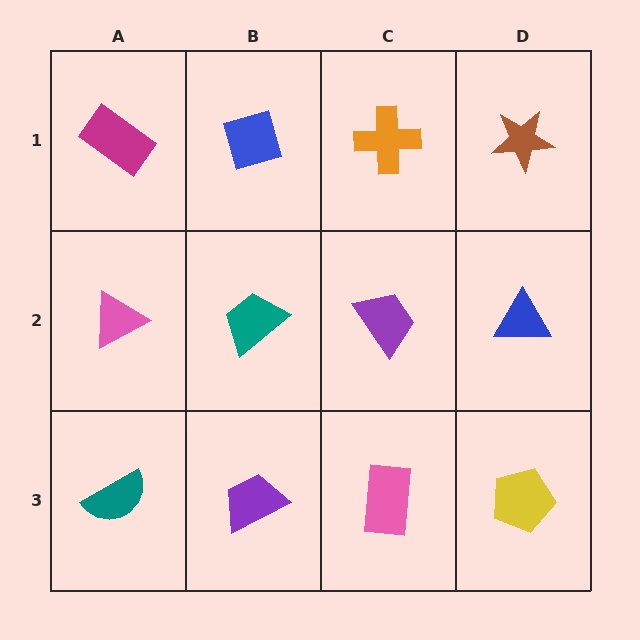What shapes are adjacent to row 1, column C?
A purple trapezoid (row 2, column C), a blue diamond (row 1, column B), a brown star (row 1, column D).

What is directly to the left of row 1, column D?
An orange cross.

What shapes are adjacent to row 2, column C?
An orange cross (row 1, column C), a pink rectangle (row 3, column C), a teal trapezoid (row 2, column B), a blue triangle (row 2, column D).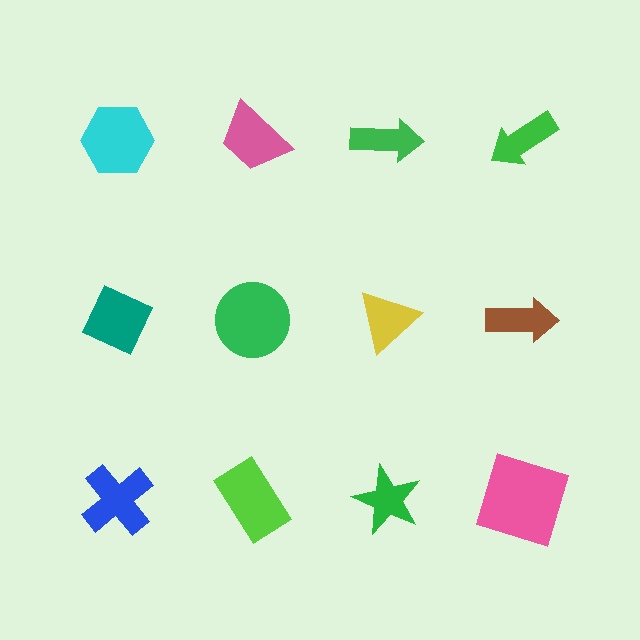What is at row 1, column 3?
A green arrow.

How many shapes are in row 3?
4 shapes.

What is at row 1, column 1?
A cyan hexagon.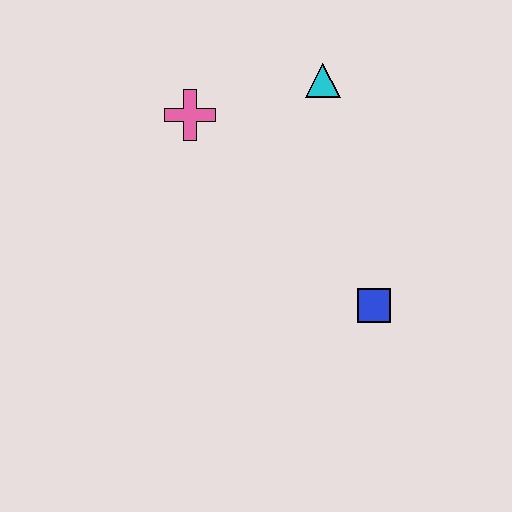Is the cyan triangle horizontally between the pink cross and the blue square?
Yes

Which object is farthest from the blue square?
The pink cross is farthest from the blue square.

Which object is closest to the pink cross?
The cyan triangle is closest to the pink cross.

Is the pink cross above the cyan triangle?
No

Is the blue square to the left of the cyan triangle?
No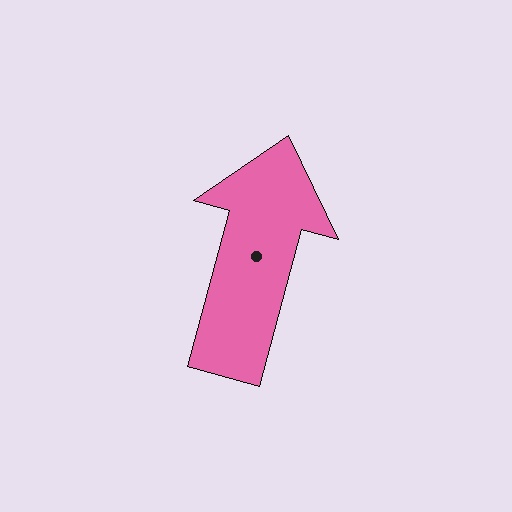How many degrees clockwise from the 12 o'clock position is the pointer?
Approximately 15 degrees.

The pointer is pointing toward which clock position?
Roughly 1 o'clock.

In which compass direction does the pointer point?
North.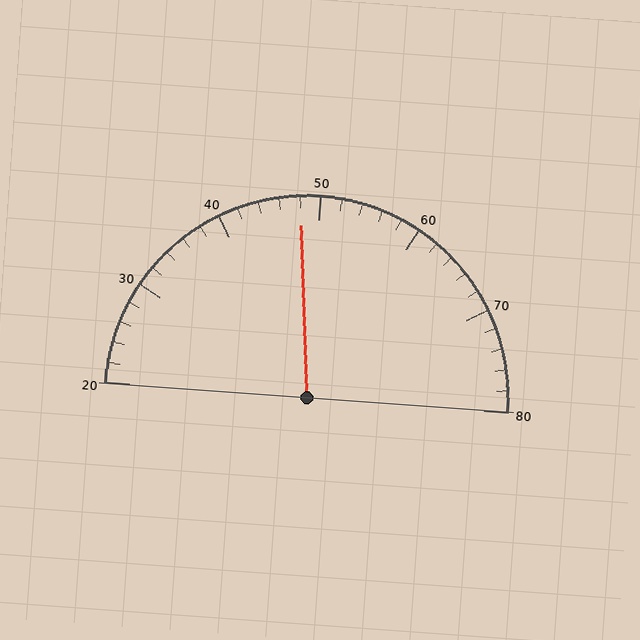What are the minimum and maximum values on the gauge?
The gauge ranges from 20 to 80.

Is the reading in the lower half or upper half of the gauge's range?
The reading is in the lower half of the range (20 to 80).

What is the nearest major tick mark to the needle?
The nearest major tick mark is 50.